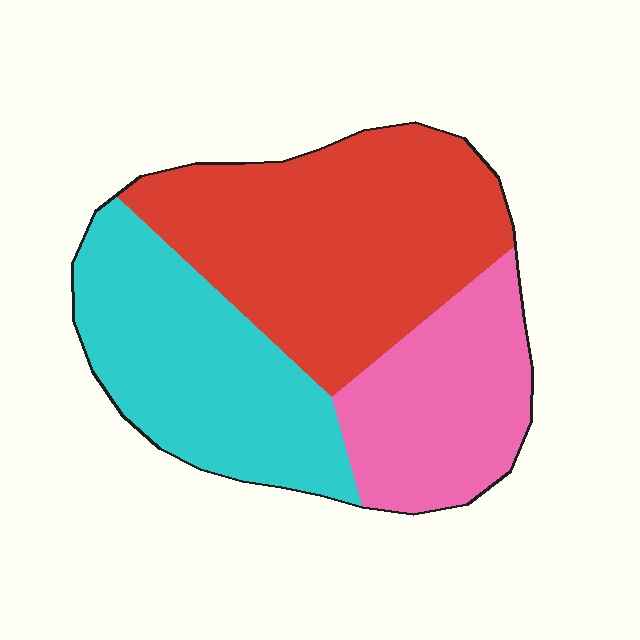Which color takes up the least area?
Pink, at roughly 25%.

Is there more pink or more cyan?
Cyan.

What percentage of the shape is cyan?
Cyan takes up about one third (1/3) of the shape.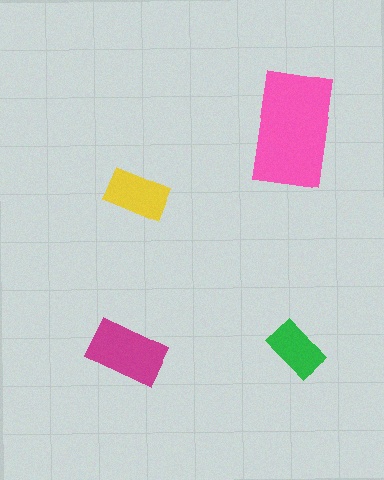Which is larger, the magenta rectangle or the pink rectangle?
The pink one.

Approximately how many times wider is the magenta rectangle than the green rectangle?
About 1.5 times wider.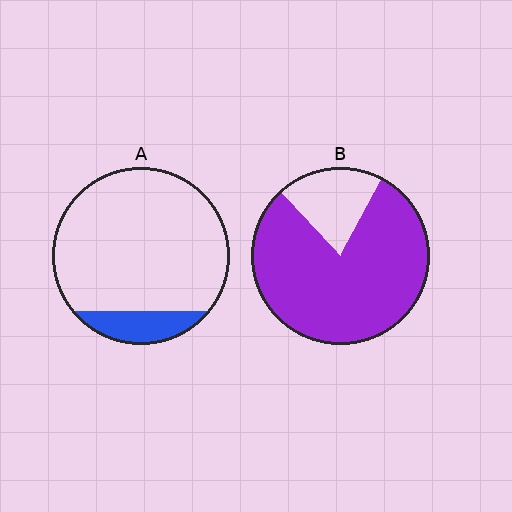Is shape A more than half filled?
No.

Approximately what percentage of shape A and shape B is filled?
A is approximately 15% and B is approximately 80%.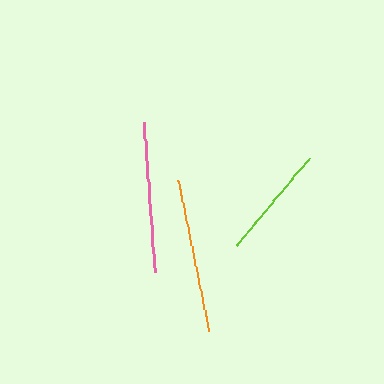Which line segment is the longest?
The orange line is the longest at approximately 155 pixels.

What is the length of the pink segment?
The pink segment is approximately 150 pixels long.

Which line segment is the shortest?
The lime line is the shortest at approximately 114 pixels.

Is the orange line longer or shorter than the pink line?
The orange line is longer than the pink line.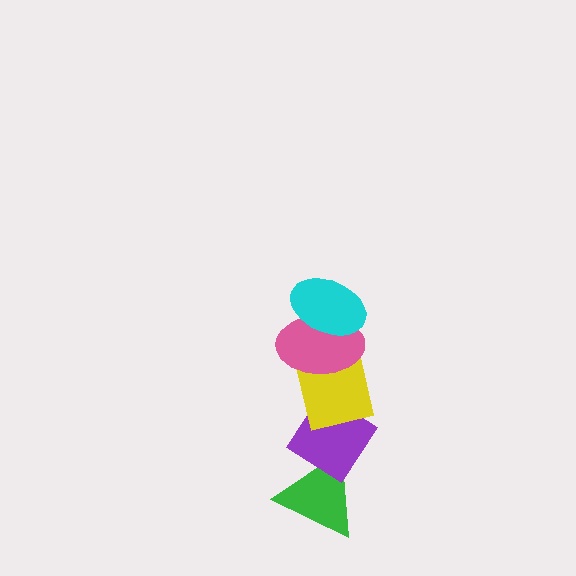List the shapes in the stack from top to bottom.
From top to bottom: the cyan ellipse, the pink ellipse, the yellow square, the purple diamond, the green triangle.